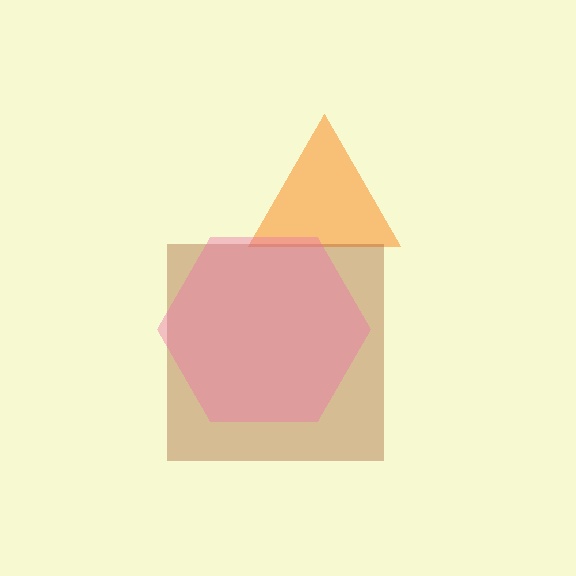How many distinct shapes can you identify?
There are 3 distinct shapes: an orange triangle, a brown square, a pink hexagon.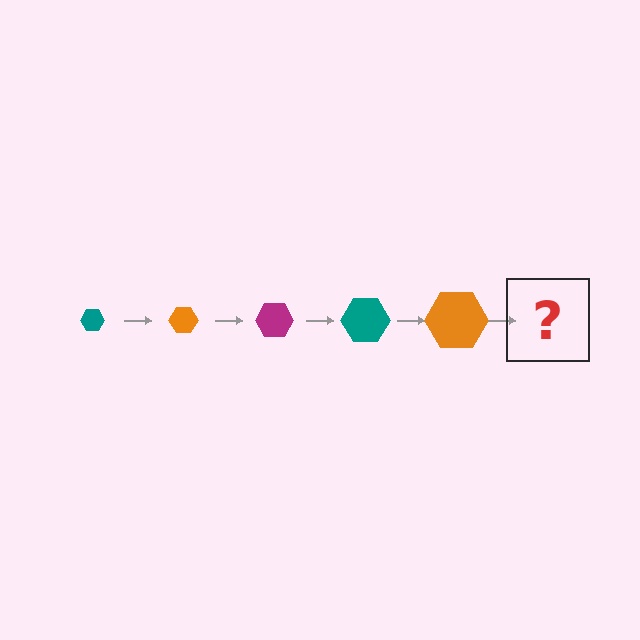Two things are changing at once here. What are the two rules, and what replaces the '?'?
The two rules are that the hexagon grows larger each step and the color cycles through teal, orange, and magenta. The '?' should be a magenta hexagon, larger than the previous one.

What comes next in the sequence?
The next element should be a magenta hexagon, larger than the previous one.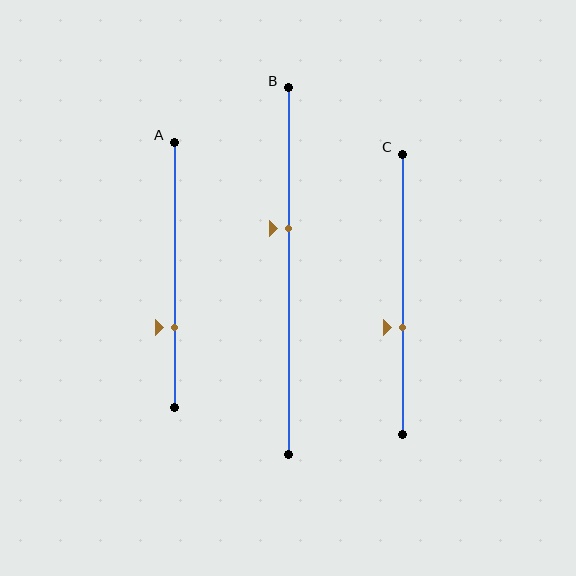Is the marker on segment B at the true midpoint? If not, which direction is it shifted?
No, the marker on segment B is shifted upward by about 12% of the segment length.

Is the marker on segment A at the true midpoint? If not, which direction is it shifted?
No, the marker on segment A is shifted downward by about 20% of the segment length.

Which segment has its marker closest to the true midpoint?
Segment B has its marker closest to the true midpoint.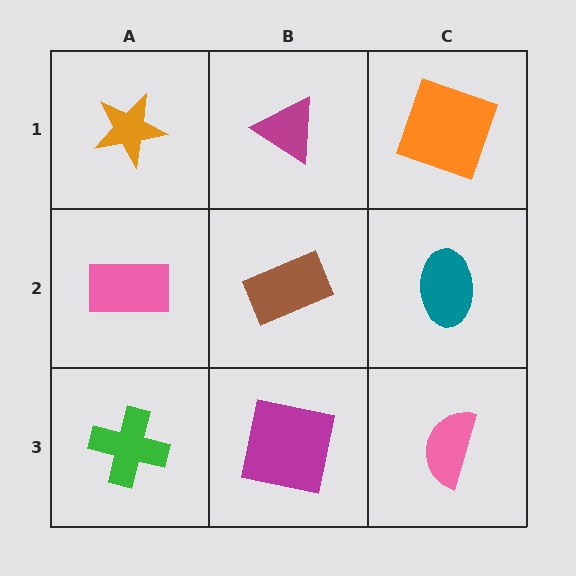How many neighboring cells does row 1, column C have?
2.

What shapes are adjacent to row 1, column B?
A brown rectangle (row 2, column B), an orange star (row 1, column A), an orange square (row 1, column C).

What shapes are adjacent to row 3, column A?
A pink rectangle (row 2, column A), a magenta square (row 3, column B).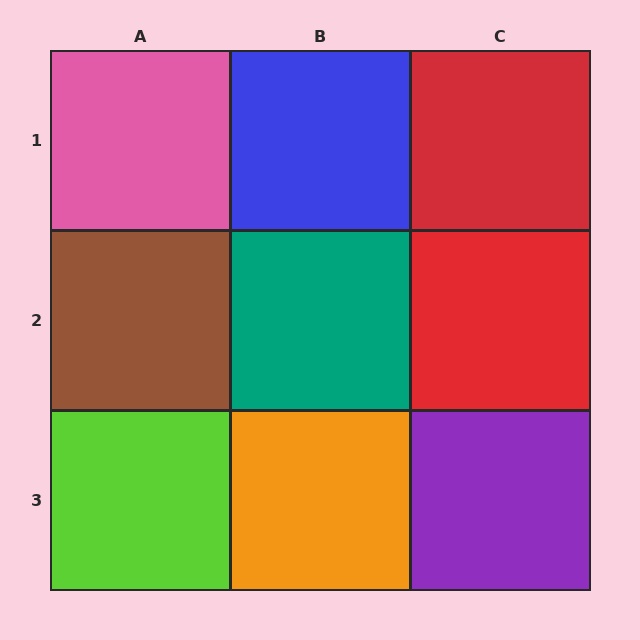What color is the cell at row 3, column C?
Purple.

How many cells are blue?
1 cell is blue.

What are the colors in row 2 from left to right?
Brown, teal, red.